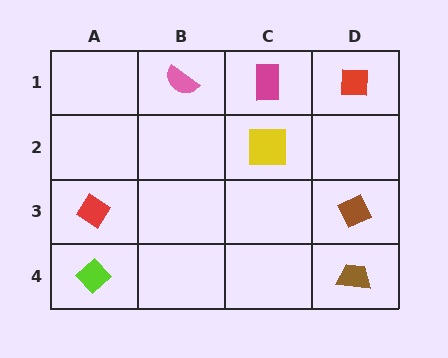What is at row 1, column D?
A red square.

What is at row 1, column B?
A pink semicircle.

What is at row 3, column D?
A brown diamond.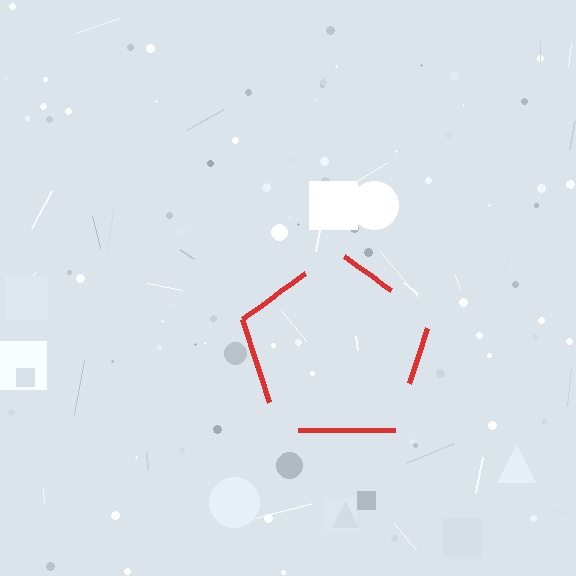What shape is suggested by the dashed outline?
The dashed outline suggests a pentagon.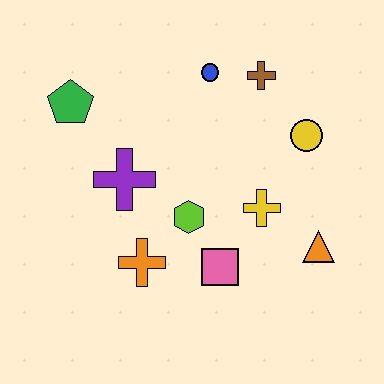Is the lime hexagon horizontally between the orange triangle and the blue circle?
No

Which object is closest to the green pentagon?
The purple cross is closest to the green pentagon.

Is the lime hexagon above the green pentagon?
No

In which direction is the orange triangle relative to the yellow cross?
The orange triangle is to the right of the yellow cross.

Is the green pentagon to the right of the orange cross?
No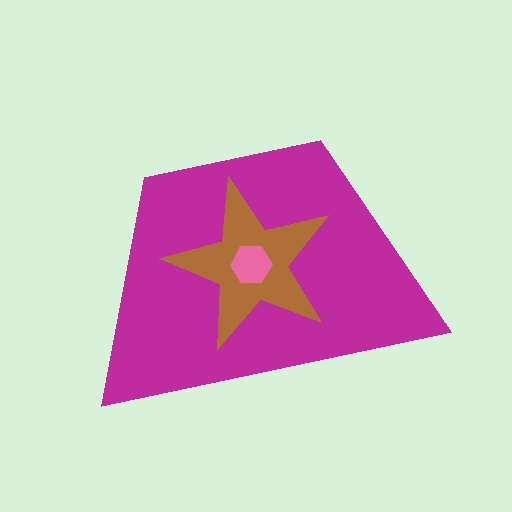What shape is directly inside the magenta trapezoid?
The brown star.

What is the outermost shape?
The magenta trapezoid.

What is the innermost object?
The pink hexagon.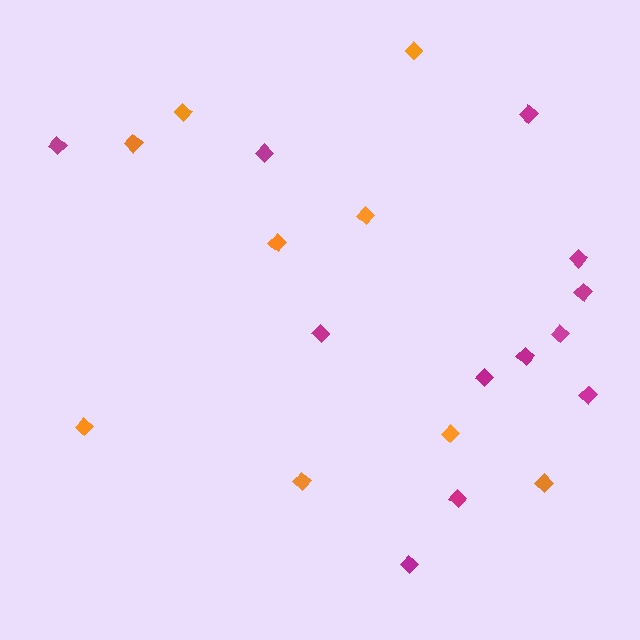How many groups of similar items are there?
There are 2 groups: one group of magenta diamonds (12) and one group of orange diamonds (9).